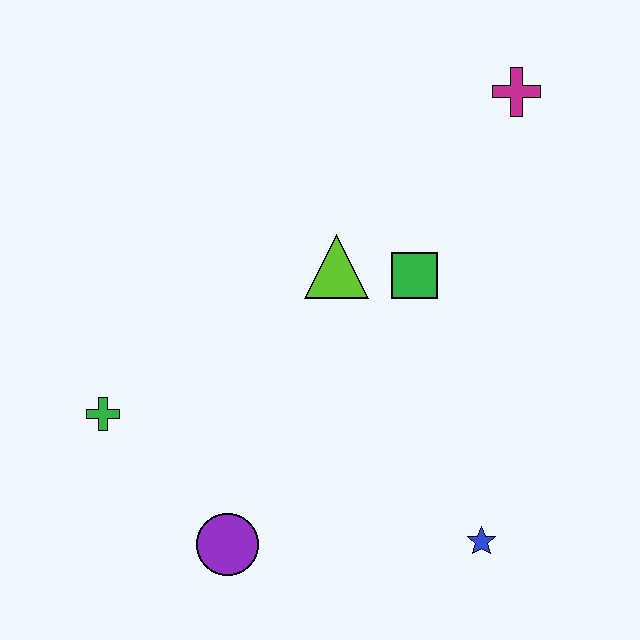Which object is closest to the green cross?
The purple circle is closest to the green cross.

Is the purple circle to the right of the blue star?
No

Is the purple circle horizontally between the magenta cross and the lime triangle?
No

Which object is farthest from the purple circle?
The magenta cross is farthest from the purple circle.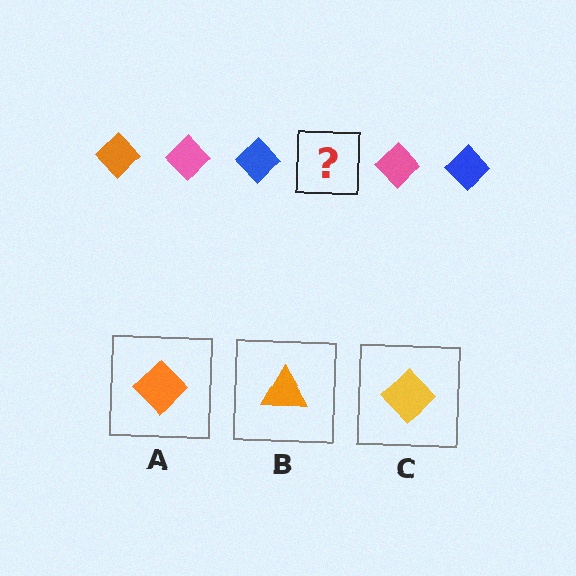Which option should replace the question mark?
Option A.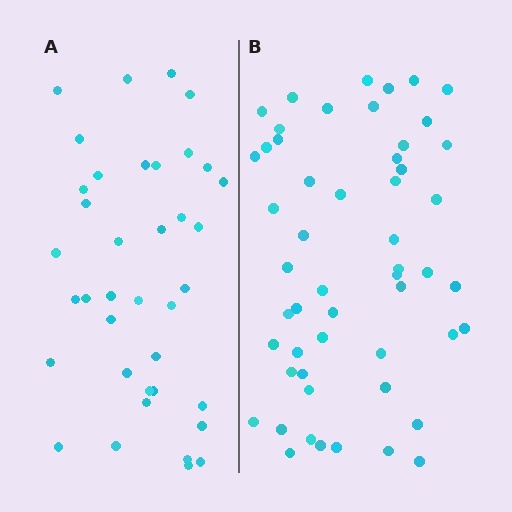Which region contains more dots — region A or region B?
Region B (the right region) has more dots.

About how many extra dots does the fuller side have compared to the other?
Region B has approximately 15 more dots than region A.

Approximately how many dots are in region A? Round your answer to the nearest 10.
About 40 dots. (The exact count is 38, which rounds to 40.)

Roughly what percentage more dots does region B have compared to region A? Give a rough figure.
About 40% more.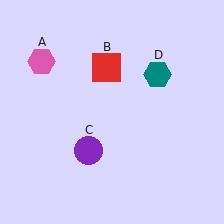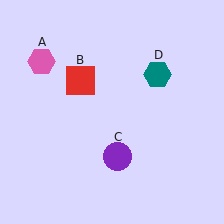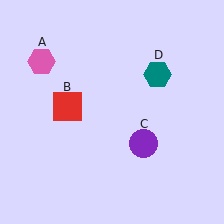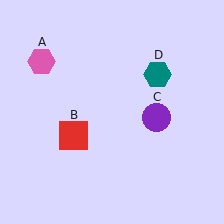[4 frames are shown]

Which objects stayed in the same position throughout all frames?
Pink hexagon (object A) and teal hexagon (object D) remained stationary.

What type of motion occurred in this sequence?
The red square (object B), purple circle (object C) rotated counterclockwise around the center of the scene.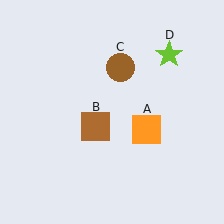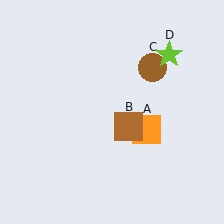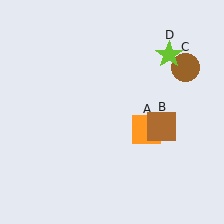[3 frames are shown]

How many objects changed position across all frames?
2 objects changed position: brown square (object B), brown circle (object C).